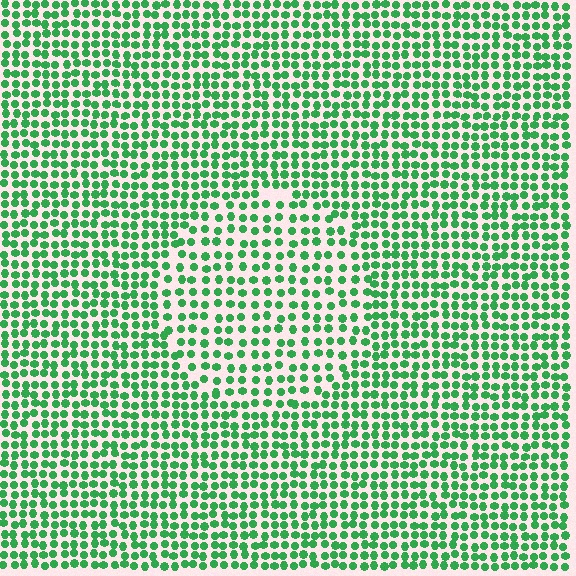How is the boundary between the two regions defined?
The boundary is defined by a change in element density (approximately 1.5x ratio). All elements are the same color, size, and shape.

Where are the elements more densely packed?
The elements are more densely packed outside the circle boundary.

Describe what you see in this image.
The image contains small green elements arranged at two different densities. A circle-shaped region is visible where the elements are less densely packed than the surrounding area.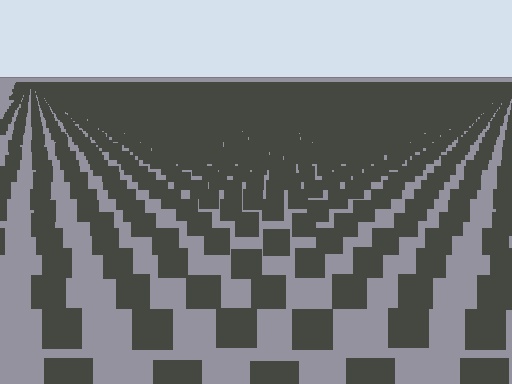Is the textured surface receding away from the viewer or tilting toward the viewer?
The surface is receding away from the viewer. Texture elements get smaller and denser toward the top.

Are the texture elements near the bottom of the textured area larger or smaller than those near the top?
Larger. Near the bottom, elements are closer to the viewer and appear at a bigger on-screen size.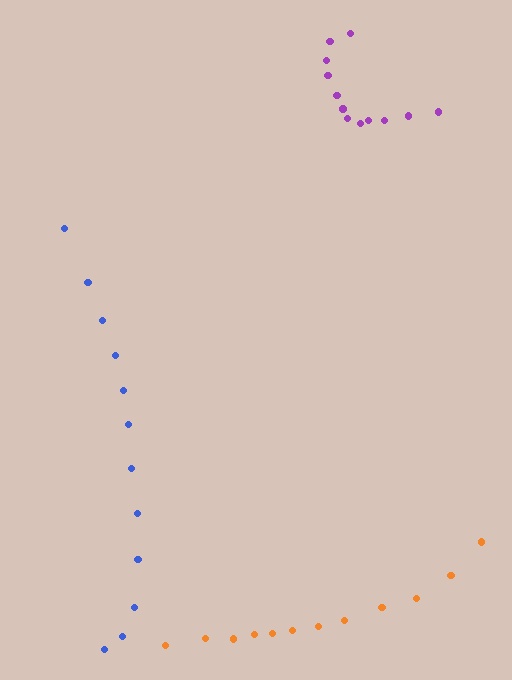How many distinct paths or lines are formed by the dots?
There are 3 distinct paths.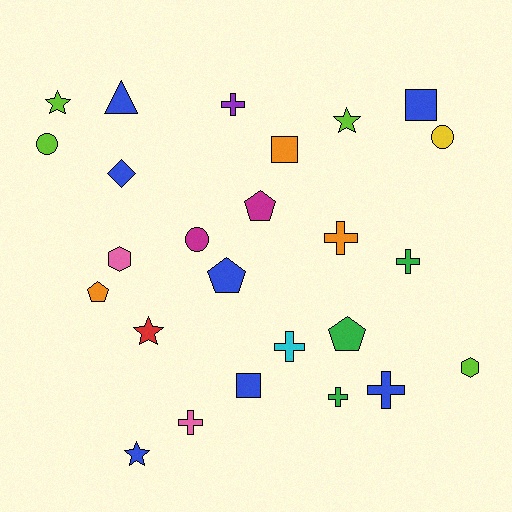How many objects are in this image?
There are 25 objects.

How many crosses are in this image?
There are 7 crosses.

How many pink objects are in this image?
There are 2 pink objects.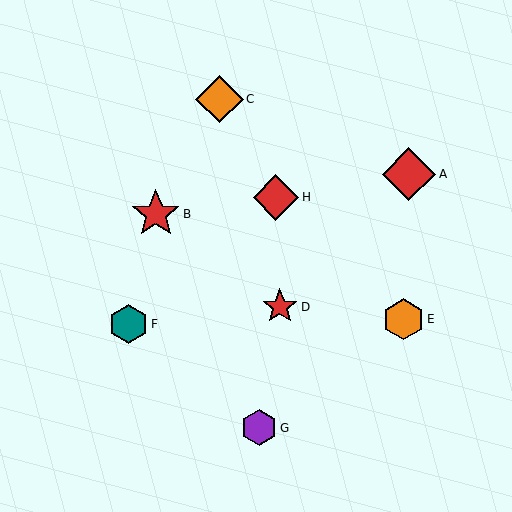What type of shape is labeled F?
Shape F is a teal hexagon.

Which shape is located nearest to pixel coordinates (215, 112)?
The orange diamond (labeled C) at (219, 99) is nearest to that location.